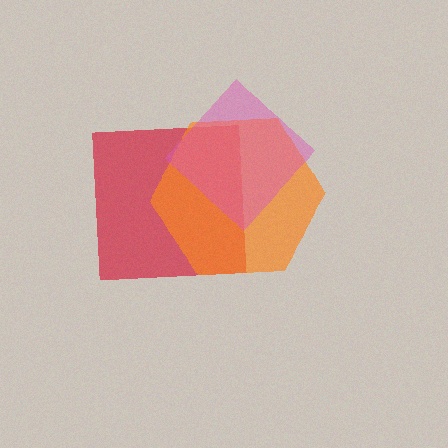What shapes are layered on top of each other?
The layered shapes are: a red square, an orange hexagon, a pink diamond.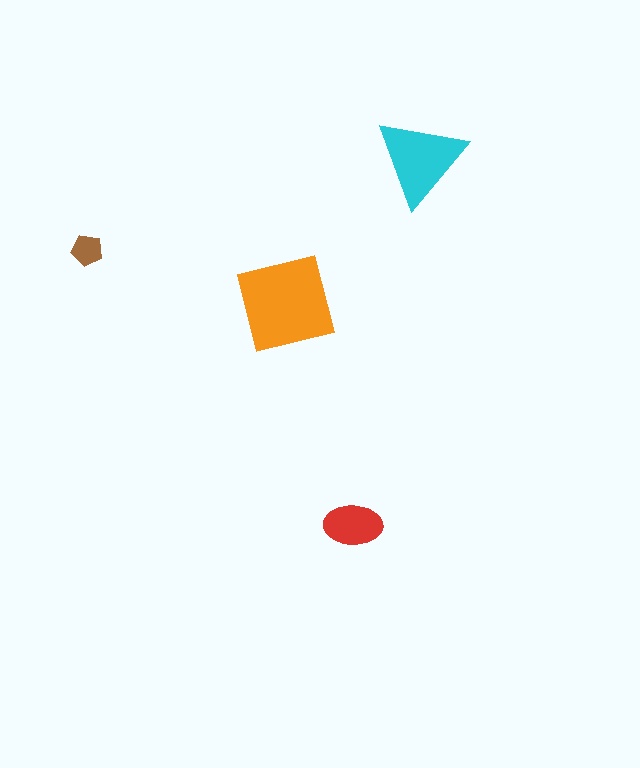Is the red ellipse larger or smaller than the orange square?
Smaller.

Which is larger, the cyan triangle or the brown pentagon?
The cyan triangle.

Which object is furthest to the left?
The brown pentagon is leftmost.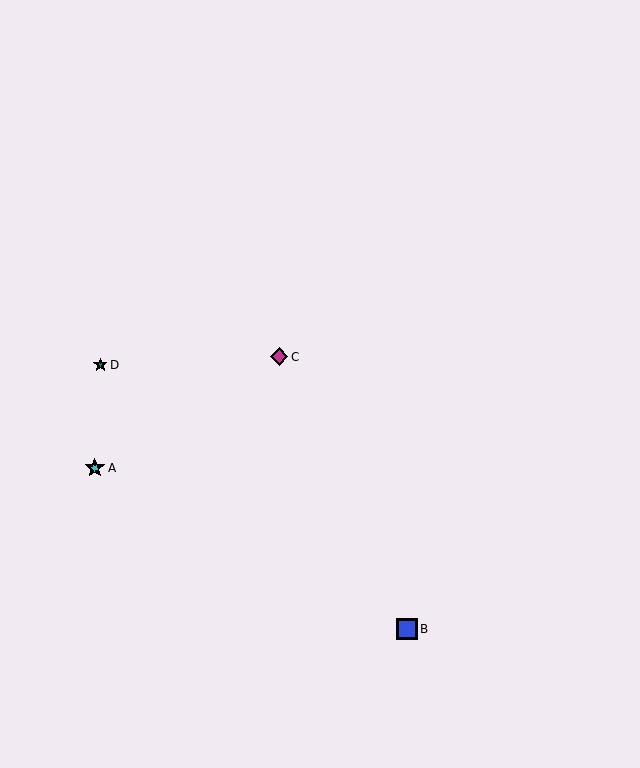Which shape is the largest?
The blue square (labeled B) is the largest.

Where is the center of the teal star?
The center of the teal star is at (100, 365).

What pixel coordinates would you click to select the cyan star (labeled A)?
Click at (95, 468) to select the cyan star A.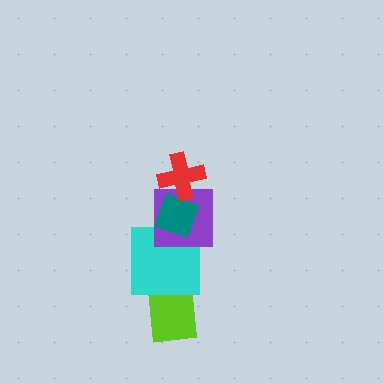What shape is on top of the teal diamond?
The red cross is on top of the teal diamond.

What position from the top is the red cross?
The red cross is 1st from the top.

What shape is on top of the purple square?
The teal diamond is on top of the purple square.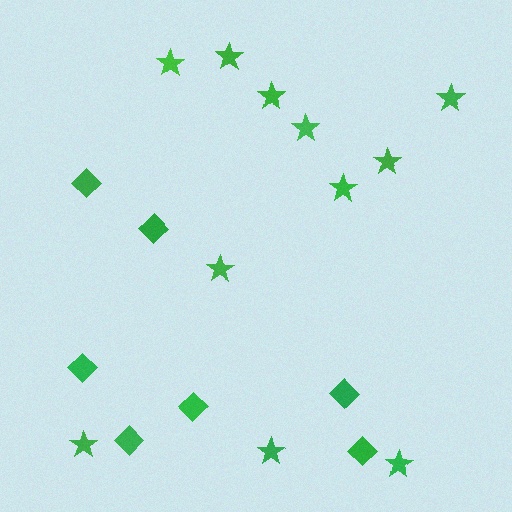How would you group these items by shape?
There are 2 groups: one group of diamonds (7) and one group of stars (11).